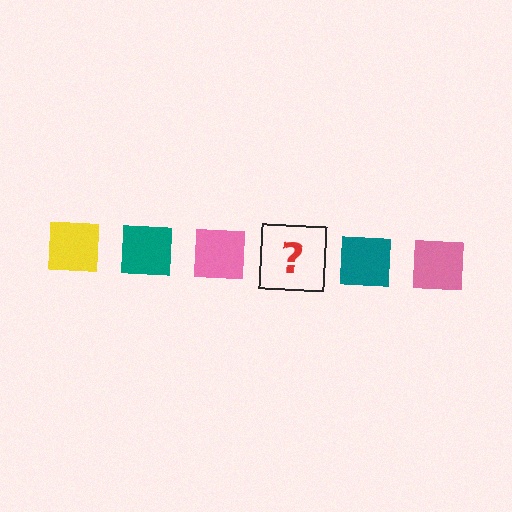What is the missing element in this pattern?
The missing element is a yellow square.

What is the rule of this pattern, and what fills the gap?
The rule is that the pattern cycles through yellow, teal, pink squares. The gap should be filled with a yellow square.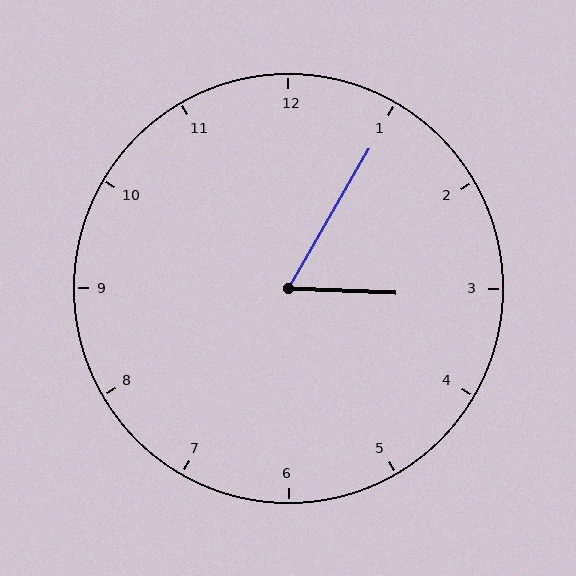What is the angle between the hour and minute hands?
Approximately 62 degrees.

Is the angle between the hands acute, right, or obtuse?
It is acute.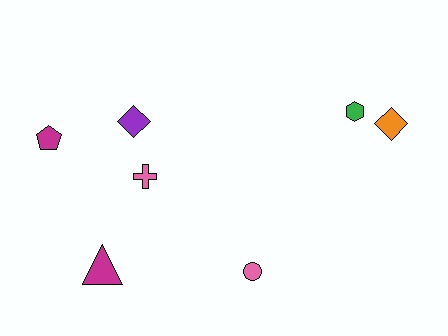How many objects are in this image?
There are 7 objects.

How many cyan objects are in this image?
There are no cyan objects.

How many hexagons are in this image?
There is 1 hexagon.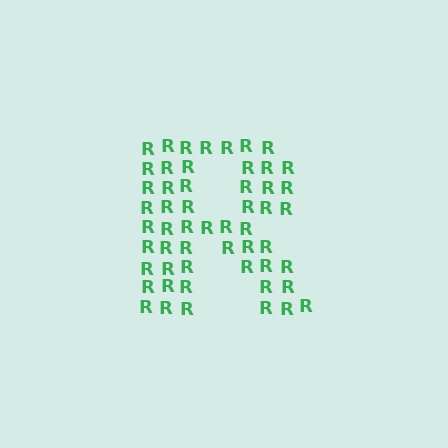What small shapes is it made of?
It is made of small letter R's.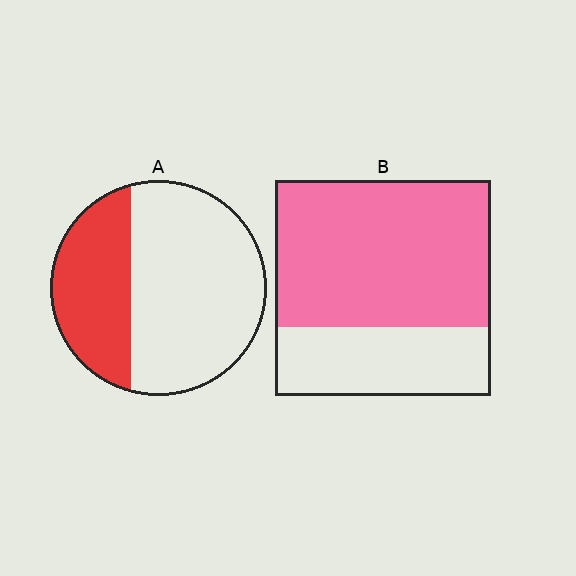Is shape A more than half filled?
No.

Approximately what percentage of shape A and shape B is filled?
A is approximately 35% and B is approximately 70%.